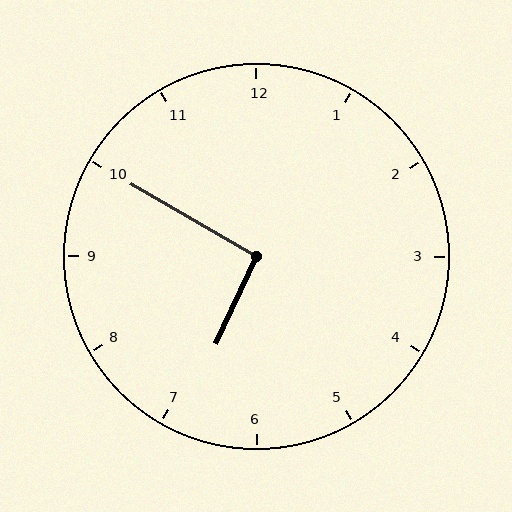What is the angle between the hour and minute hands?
Approximately 95 degrees.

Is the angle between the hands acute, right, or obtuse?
It is right.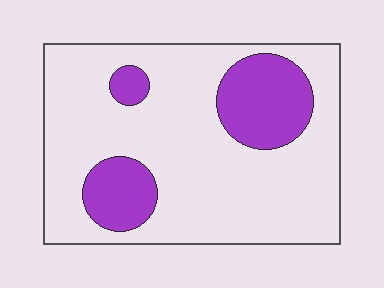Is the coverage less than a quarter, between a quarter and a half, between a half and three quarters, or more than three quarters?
Less than a quarter.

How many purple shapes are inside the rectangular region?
3.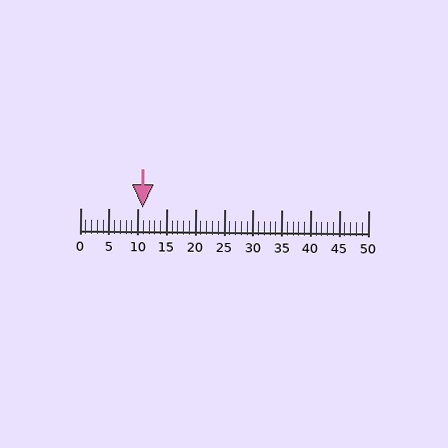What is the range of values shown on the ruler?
The ruler shows values from 0 to 50.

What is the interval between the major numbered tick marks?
The major tick marks are spaced 5 units apart.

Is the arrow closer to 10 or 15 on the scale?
The arrow is closer to 10.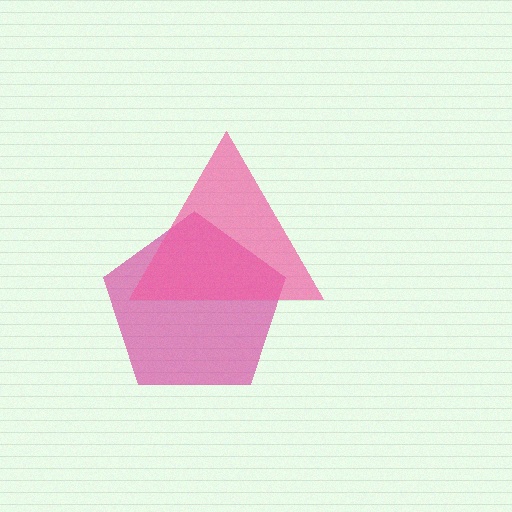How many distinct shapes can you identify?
There are 2 distinct shapes: a magenta pentagon, a pink triangle.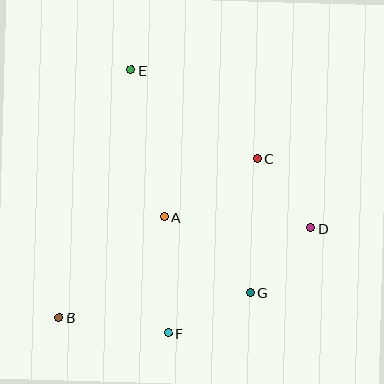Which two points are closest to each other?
Points C and D are closest to each other.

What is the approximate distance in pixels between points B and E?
The distance between B and E is approximately 258 pixels.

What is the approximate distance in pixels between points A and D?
The distance between A and D is approximately 146 pixels.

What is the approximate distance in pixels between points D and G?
The distance between D and G is approximately 88 pixels.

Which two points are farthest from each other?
Points B and D are farthest from each other.